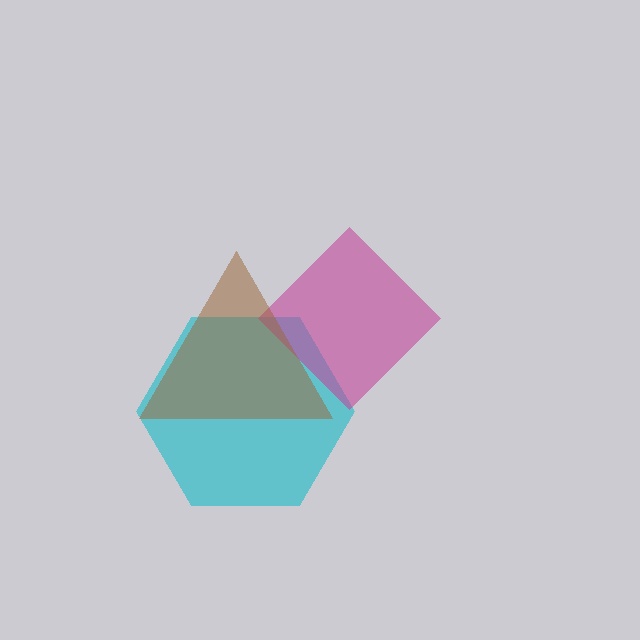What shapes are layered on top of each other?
The layered shapes are: a cyan hexagon, a magenta diamond, a brown triangle.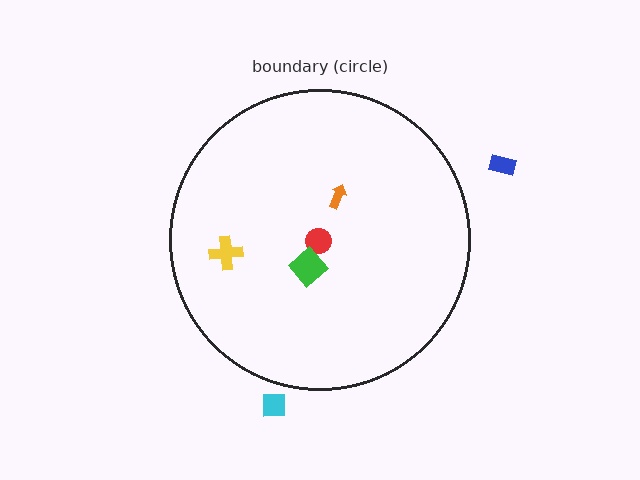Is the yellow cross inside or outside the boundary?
Inside.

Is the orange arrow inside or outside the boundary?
Inside.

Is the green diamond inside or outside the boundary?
Inside.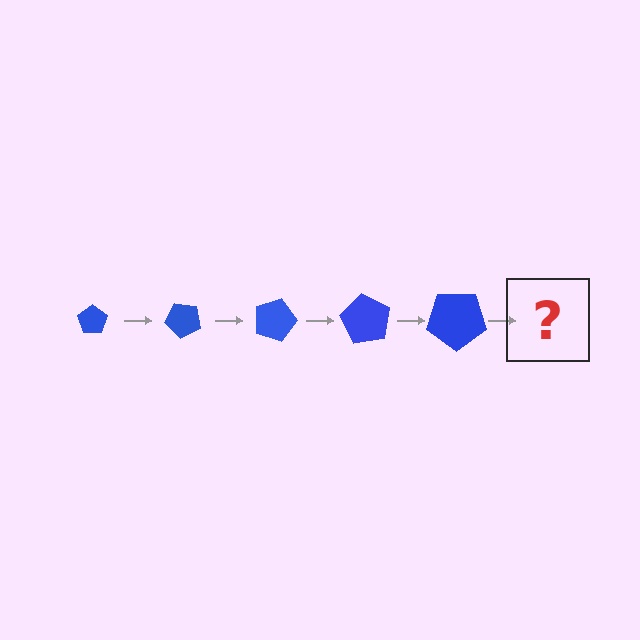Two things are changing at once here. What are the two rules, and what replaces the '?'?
The two rules are that the pentagon grows larger each step and it rotates 45 degrees each step. The '?' should be a pentagon, larger than the previous one and rotated 225 degrees from the start.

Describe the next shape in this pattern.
It should be a pentagon, larger than the previous one and rotated 225 degrees from the start.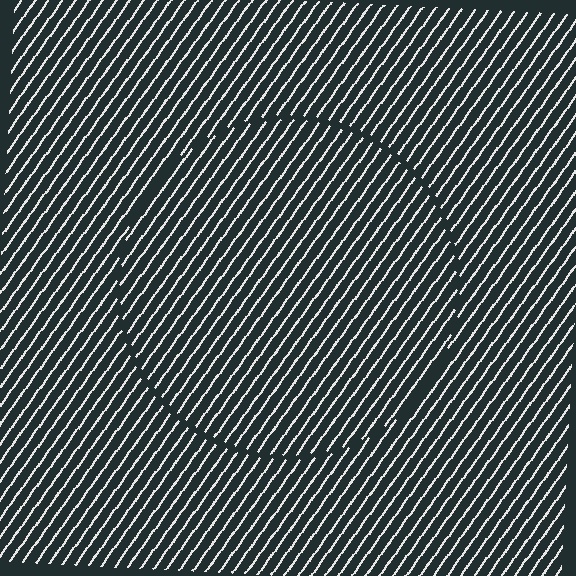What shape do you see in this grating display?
An illusory circle. The interior of the shape contains the same grating, shifted by half a period — the contour is defined by the phase discontinuity where line-ends from the inner and outer gratings abut.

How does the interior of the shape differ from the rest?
The interior of the shape contains the same grating, shifted by half a period — the contour is defined by the phase discontinuity where line-ends from the inner and outer gratings abut.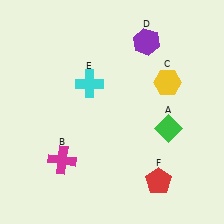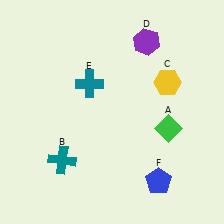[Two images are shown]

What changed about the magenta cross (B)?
In Image 1, B is magenta. In Image 2, it changed to teal.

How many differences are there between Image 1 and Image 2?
There are 3 differences between the two images.